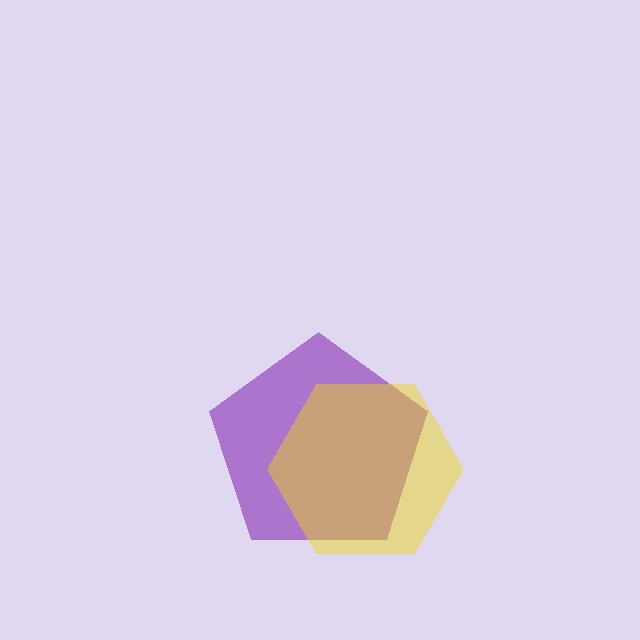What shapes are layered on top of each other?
The layered shapes are: a purple pentagon, a yellow hexagon.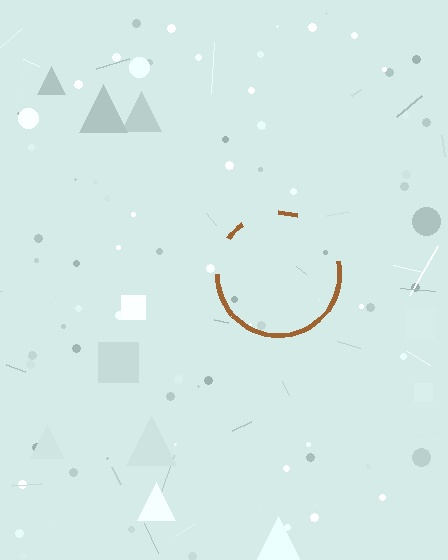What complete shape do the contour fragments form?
The contour fragments form a circle.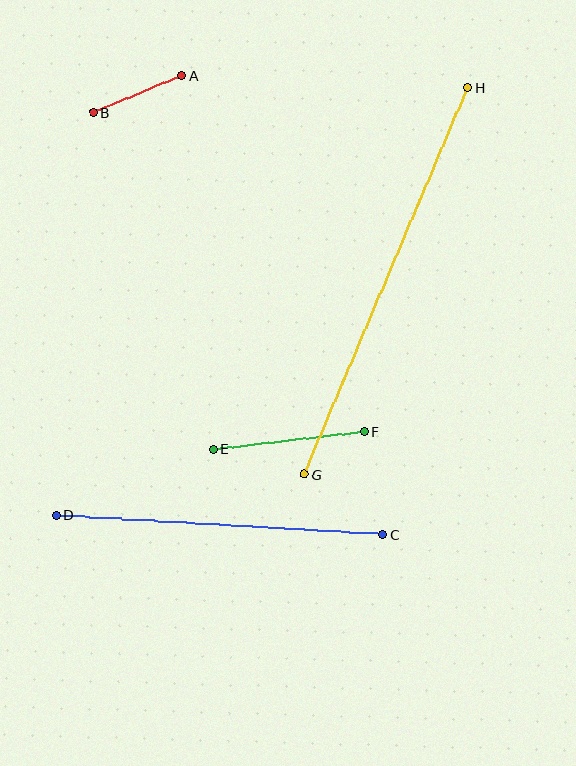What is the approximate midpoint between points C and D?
The midpoint is at approximately (220, 525) pixels.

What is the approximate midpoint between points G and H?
The midpoint is at approximately (386, 281) pixels.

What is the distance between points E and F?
The distance is approximately 151 pixels.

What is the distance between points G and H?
The distance is approximately 420 pixels.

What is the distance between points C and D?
The distance is approximately 327 pixels.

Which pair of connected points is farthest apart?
Points G and H are farthest apart.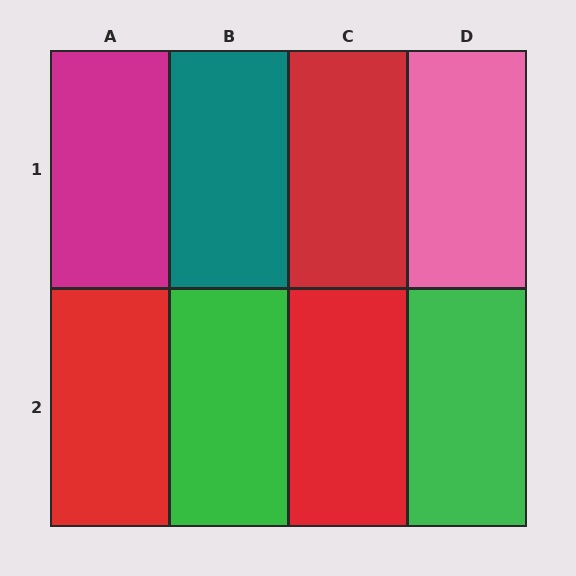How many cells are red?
3 cells are red.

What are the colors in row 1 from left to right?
Magenta, teal, red, pink.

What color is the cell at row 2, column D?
Green.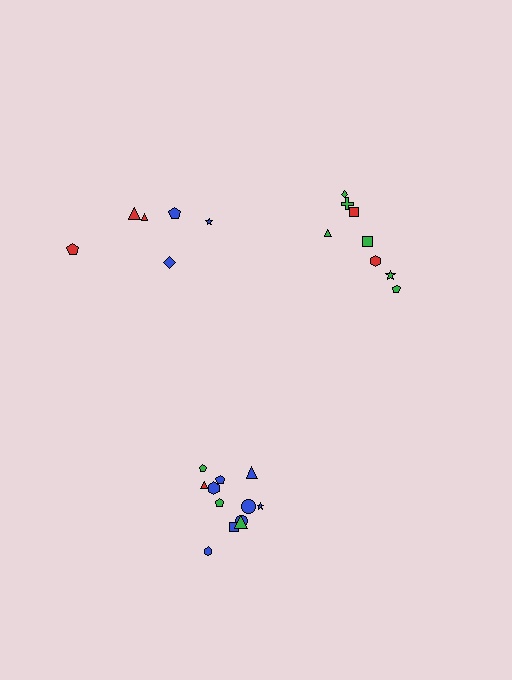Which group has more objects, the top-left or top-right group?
The top-right group.